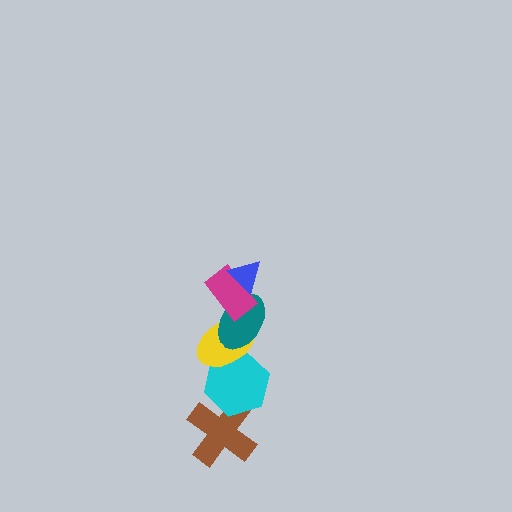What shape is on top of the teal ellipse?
The magenta rectangle is on top of the teal ellipse.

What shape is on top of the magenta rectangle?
The blue triangle is on top of the magenta rectangle.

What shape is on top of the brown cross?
The cyan hexagon is on top of the brown cross.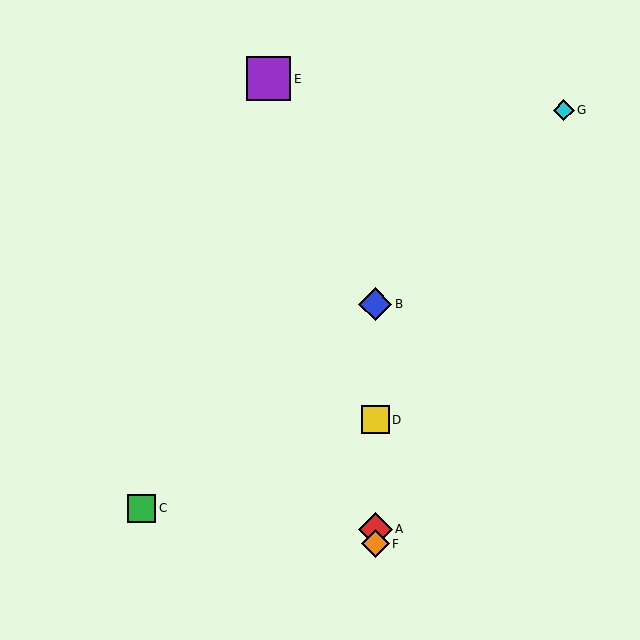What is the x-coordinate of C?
Object C is at x≈142.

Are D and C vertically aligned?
No, D is at x≈375 and C is at x≈142.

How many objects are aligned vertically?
4 objects (A, B, D, F) are aligned vertically.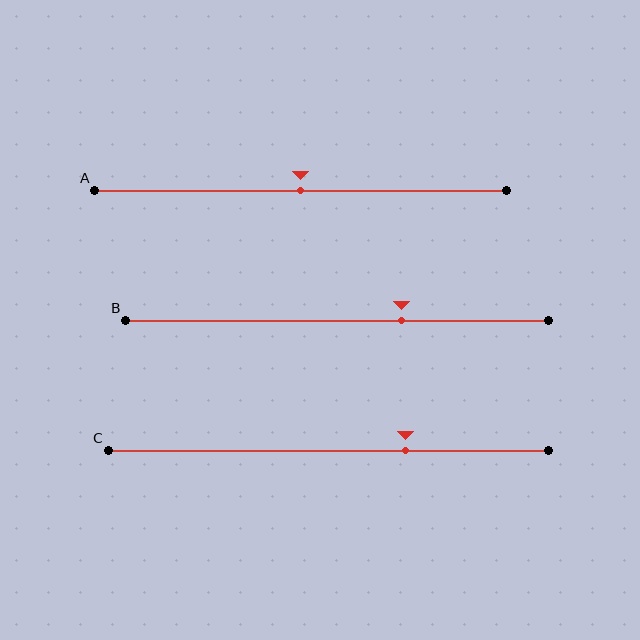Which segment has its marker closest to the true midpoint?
Segment A has its marker closest to the true midpoint.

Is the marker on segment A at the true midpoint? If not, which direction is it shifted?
Yes, the marker on segment A is at the true midpoint.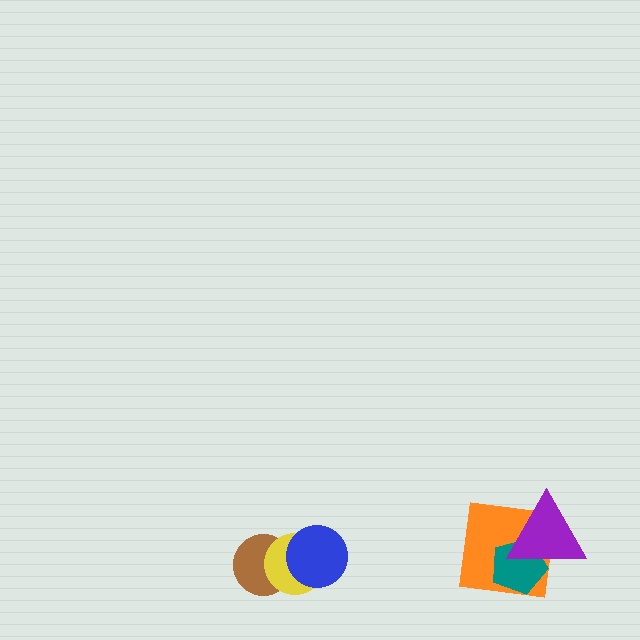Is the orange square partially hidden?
Yes, it is partially covered by another shape.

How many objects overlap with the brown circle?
2 objects overlap with the brown circle.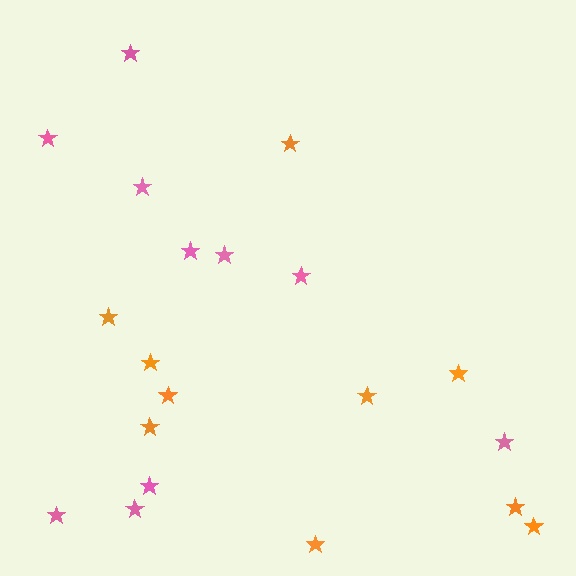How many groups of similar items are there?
There are 2 groups: one group of orange stars (10) and one group of pink stars (10).